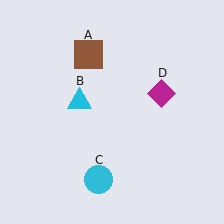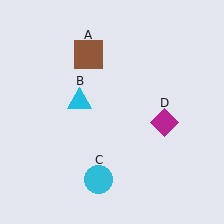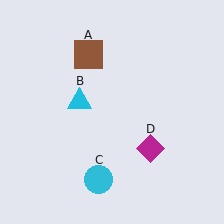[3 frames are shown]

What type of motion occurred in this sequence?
The magenta diamond (object D) rotated clockwise around the center of the scene.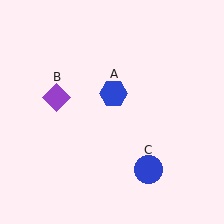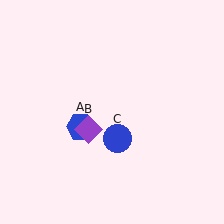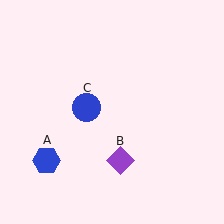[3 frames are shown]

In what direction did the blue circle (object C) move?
The blue circle (object C) moved up and to the left.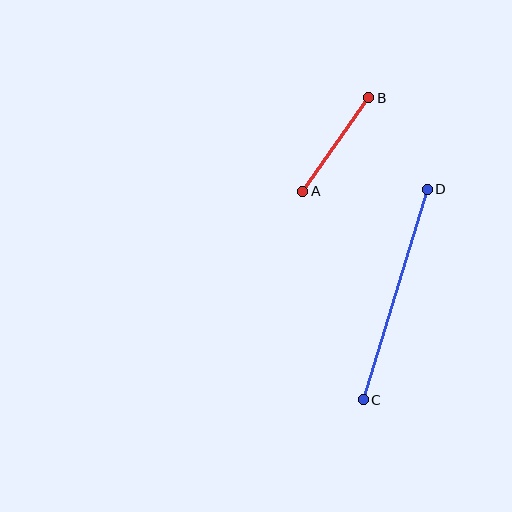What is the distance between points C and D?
The distance is approximately 220 pixels.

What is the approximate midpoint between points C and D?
The midpoint is at approximately (395, 294) pixels.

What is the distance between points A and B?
The distance is approximately 114 pixels.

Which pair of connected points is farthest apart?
Points C and D are farthest apart.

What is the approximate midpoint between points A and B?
The midpoint is at approximately (336, 144) pixels.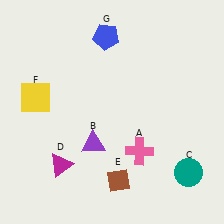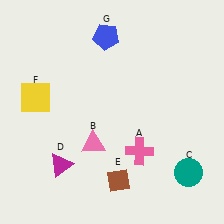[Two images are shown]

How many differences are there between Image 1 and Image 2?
There is 1 difference between the two images.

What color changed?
The triangle (B) changed from purple in Image 1 to pink in Image 2.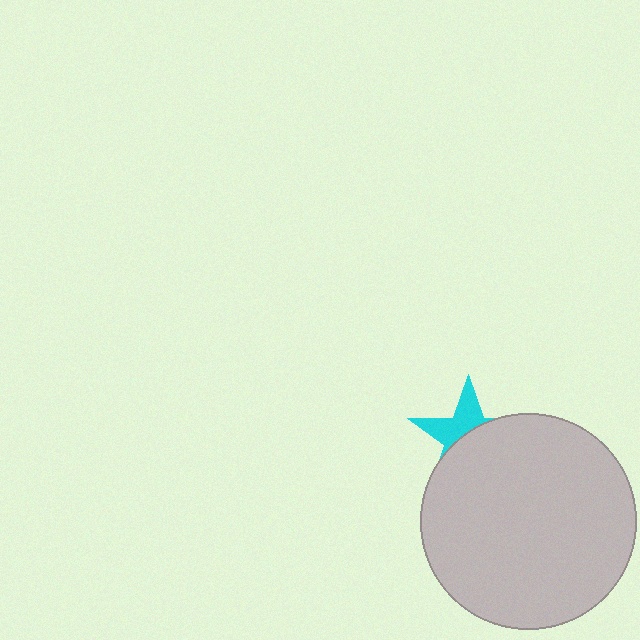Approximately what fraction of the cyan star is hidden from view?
Roughly 59% of the cyan star is hidden behind the light gray circle.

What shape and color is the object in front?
The object in front is a light gray circle.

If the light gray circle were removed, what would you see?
You would see the complete cyan star.